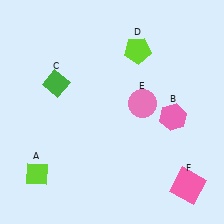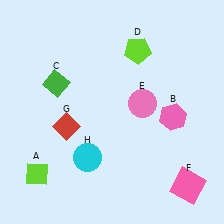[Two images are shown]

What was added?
A red diamond (G), a cyan circle (H) were added in Image 2.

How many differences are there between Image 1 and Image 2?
There are 2 differences between the two images.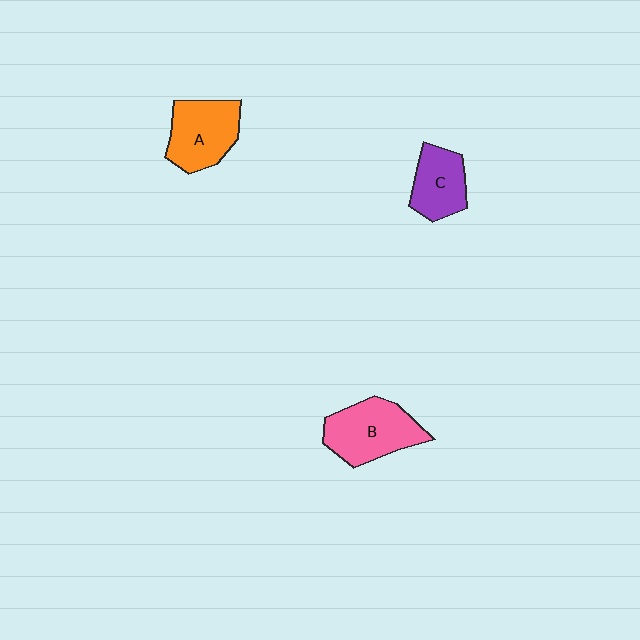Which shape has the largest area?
Shape B (pink).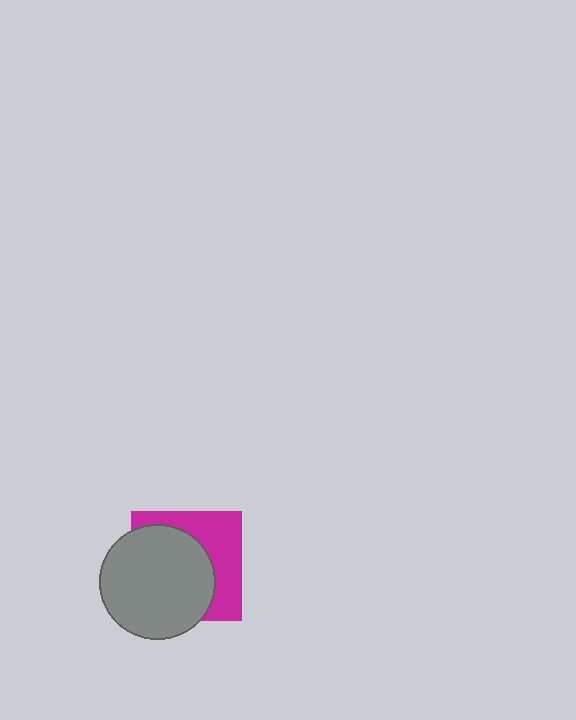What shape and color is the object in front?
The object in front is a gray circle.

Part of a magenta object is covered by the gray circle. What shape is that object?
It is a square.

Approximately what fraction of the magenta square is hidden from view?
Roughly 60% of the magenta square is hidden behind the gray circle.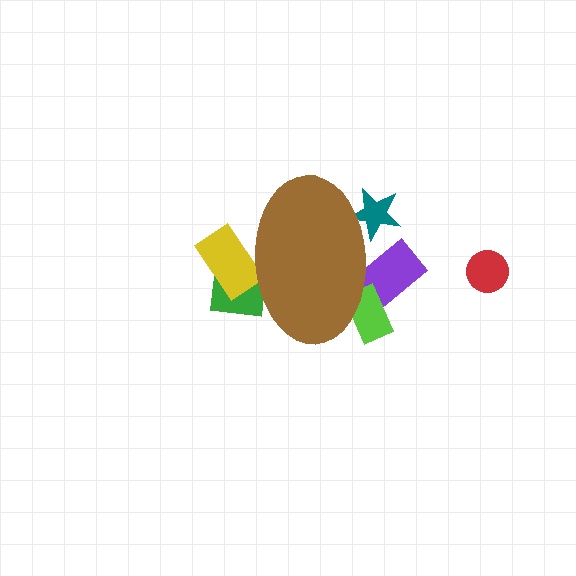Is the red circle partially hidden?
No, the red circle is fully visible.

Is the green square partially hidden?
Yes, the green square is partially hidden behind the brown ellipse.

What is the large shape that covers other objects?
A brown ellipse.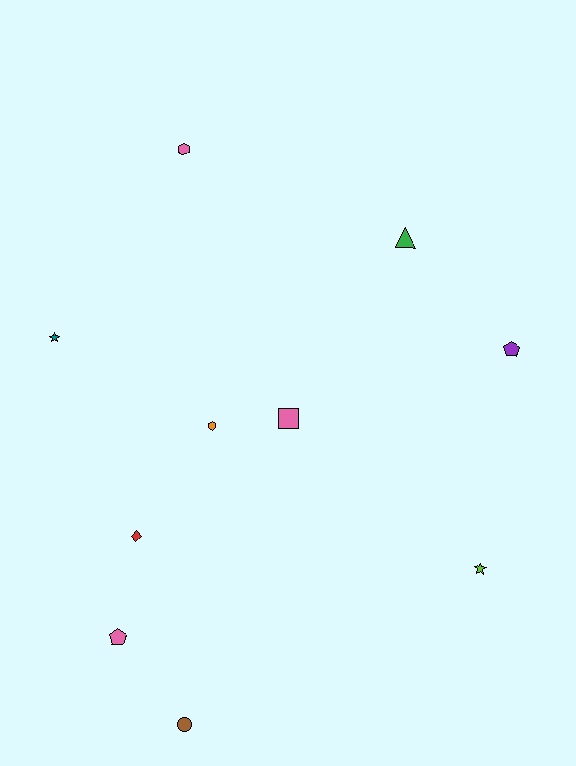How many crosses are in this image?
There are no crosses.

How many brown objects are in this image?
There is 1 brown object.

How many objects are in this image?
There are 10 objects.